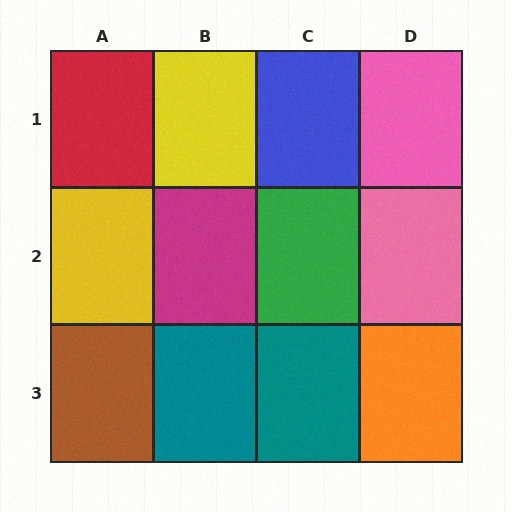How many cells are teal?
2 cells are teal.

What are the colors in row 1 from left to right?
Red, yellow, blue, pink.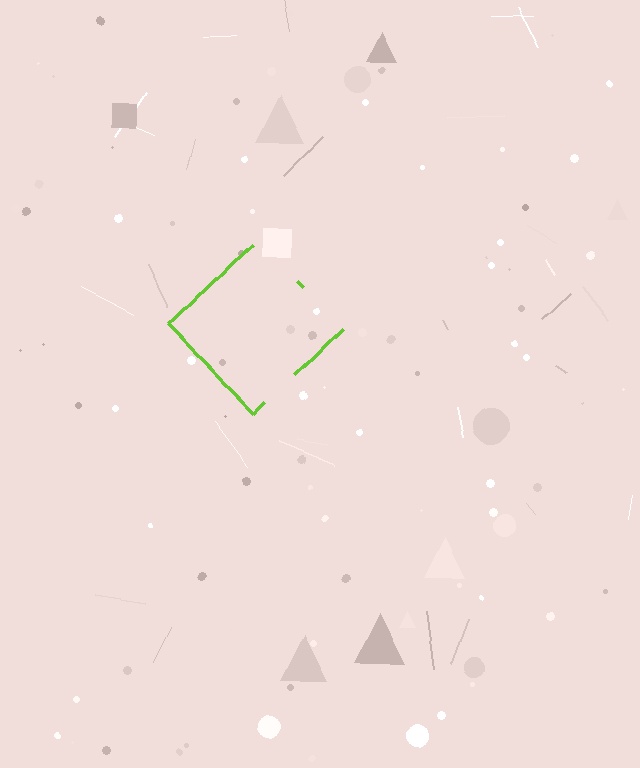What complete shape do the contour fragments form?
The contour fragments form a diamond.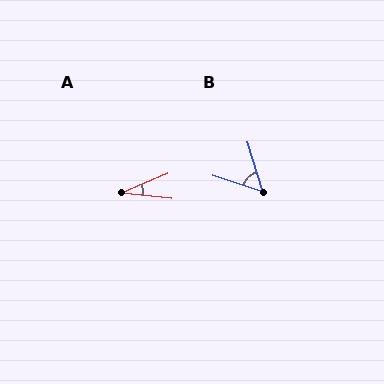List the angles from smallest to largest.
A (29°), B (55°).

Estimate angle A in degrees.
Approximately 29 degrees.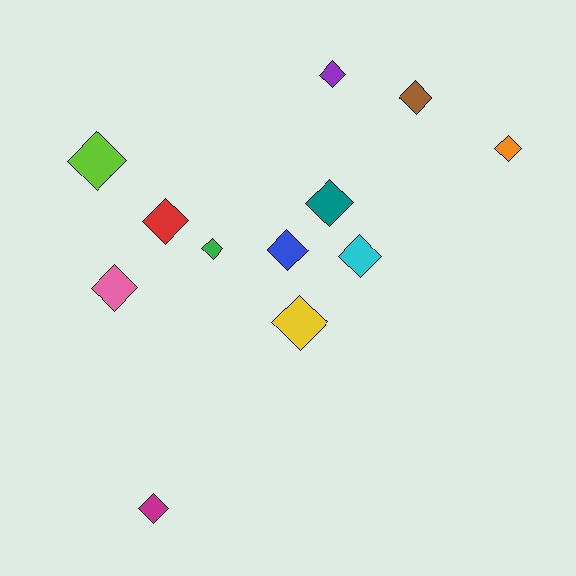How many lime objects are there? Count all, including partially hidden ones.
There is 1 lime object.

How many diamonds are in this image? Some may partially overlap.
There are 12 diamonds.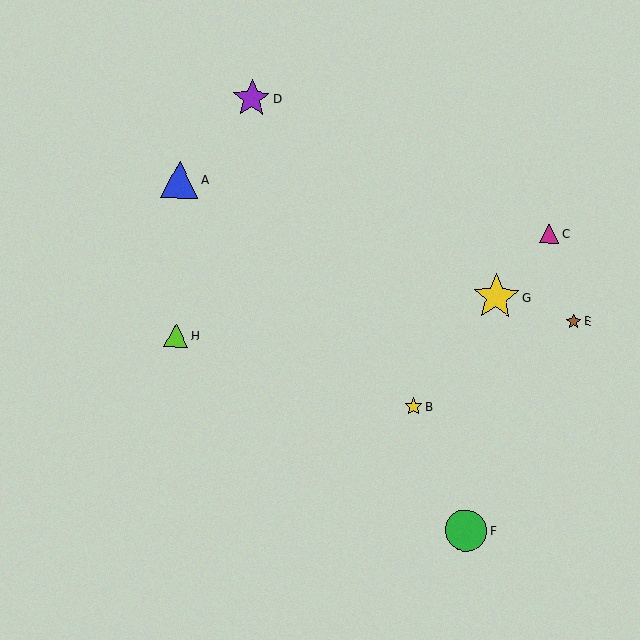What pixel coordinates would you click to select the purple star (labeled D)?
Click at (251, 99) to select the purple star D.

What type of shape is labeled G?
Shape G is a yellow star.